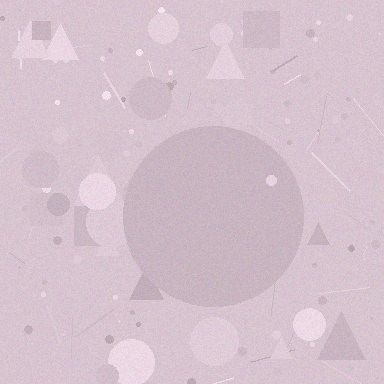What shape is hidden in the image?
A circle is hidden in the image.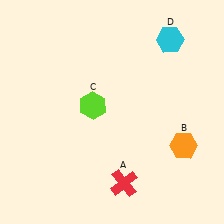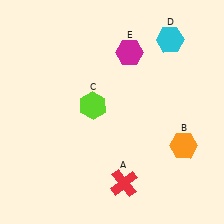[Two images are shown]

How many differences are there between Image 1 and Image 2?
There is 1 difference between the two images.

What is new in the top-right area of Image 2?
A magenta hexagon (E) was added in the top-right area of Image 2.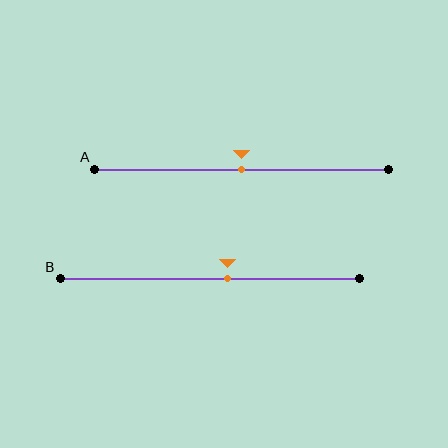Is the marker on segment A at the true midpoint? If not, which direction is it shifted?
Yes, the marker on segment A is at the true midpoint.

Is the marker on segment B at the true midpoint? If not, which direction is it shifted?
No, the marker on segment B is shifted to the right by about 6% of the segment length.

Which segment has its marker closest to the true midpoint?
Segment A has its marker closest to the true midpoint.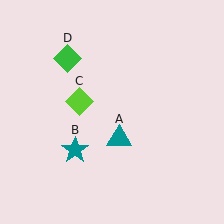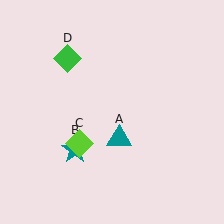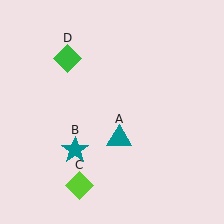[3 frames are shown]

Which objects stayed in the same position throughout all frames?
Teal triangle (object A) and teal star (object B) and green diamond (object D) remained stationary.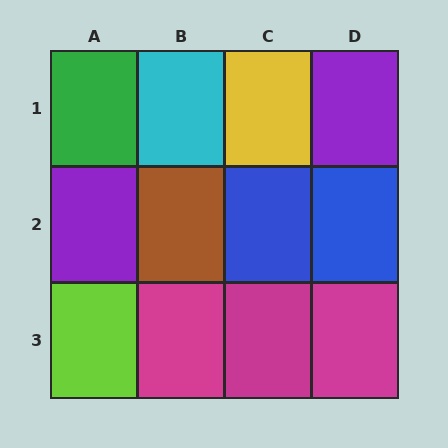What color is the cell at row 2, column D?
Blue.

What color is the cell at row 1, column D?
Purple.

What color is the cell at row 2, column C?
Blue.